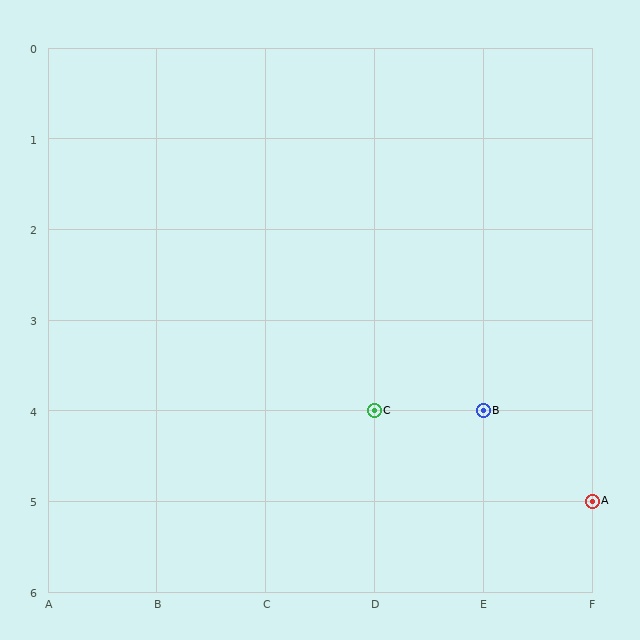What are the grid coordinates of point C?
Point C is at grid coordinates (D, 4).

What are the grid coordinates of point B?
Point B is at grid coordinates (E, 4).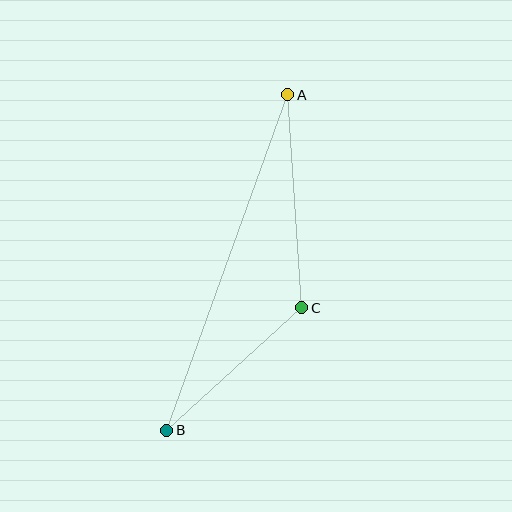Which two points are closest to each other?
Points B and C are closest to each other.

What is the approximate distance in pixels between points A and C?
The distance between A and C is approximately 213 pixels.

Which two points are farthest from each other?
Points A and B are farthest from each other.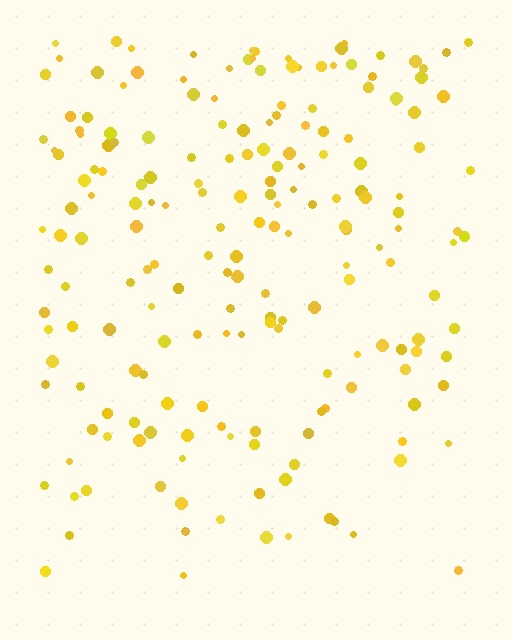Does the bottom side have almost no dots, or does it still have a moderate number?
Still a moderate number, just noticeably fewer than the top.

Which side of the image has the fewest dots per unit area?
The bottom.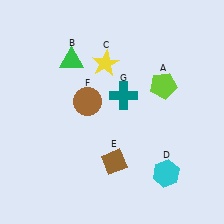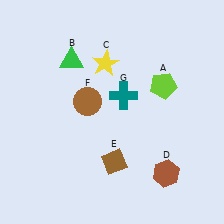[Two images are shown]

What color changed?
The hexagon (D) changed from cyan in Image 1 to brown in Image 2.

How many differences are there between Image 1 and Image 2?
There is 1 difference between the two images.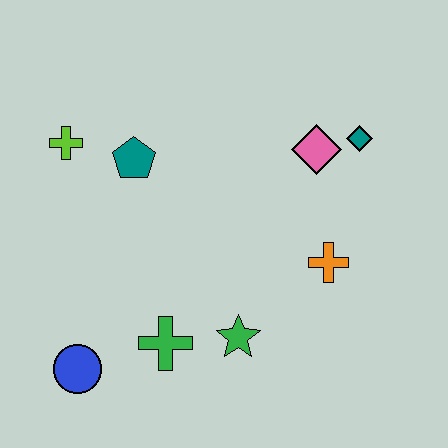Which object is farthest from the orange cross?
The lime cross is farthest from the orange cross.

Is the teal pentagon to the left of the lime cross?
No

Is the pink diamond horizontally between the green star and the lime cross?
No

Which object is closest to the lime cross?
The teal pentagon is closest to the lime cross.